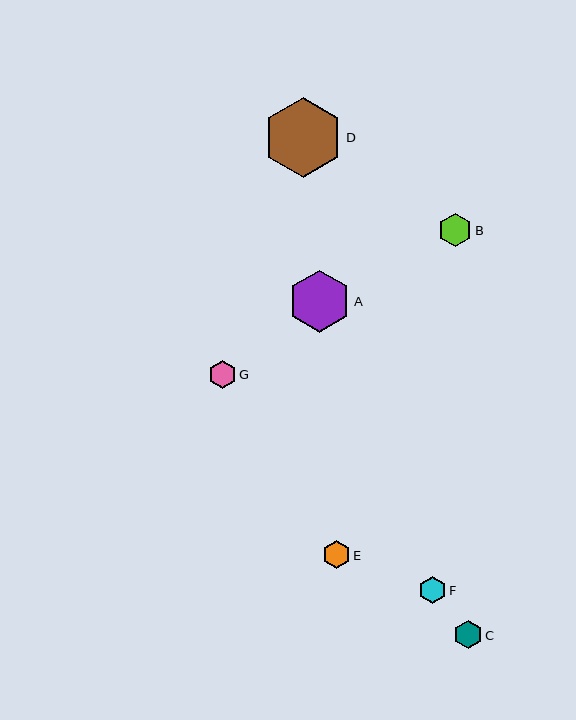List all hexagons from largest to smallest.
From largest to smallest: D, A, B, C, F, E, G.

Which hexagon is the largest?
Hexagon D is the largest with a size of approximately 80 pixels.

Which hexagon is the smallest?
Hexagon G is the smallest with a size of approximately 28 pixels.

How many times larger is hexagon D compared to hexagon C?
Hexagon D is approximately 2.8 times the size of hexagon C.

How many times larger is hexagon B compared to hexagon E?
Hexagon B is approximately 1.2 times the size of hexagon E.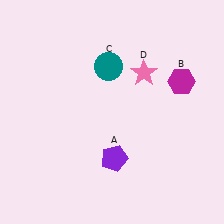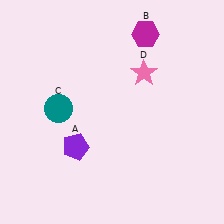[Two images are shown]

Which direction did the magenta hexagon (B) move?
The magenta hexagon (B) moved up.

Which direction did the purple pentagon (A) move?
The purple pentagon (A) moved left.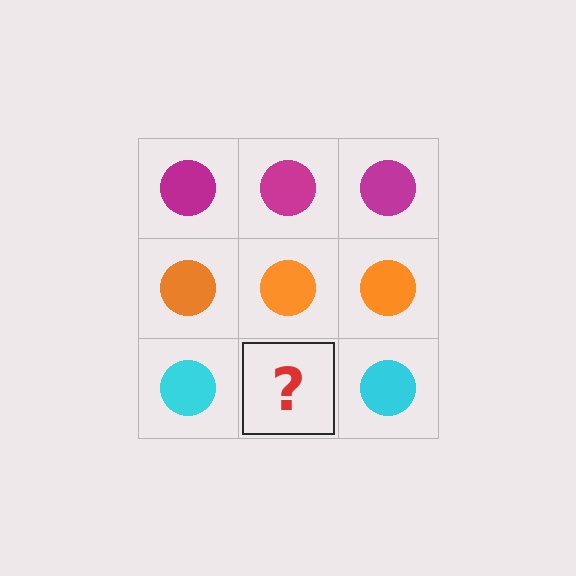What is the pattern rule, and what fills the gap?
The rule is that each row has a consistent color. The gap should be filled with a cyan circle.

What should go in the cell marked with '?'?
The missing cell should contain a cyan circle.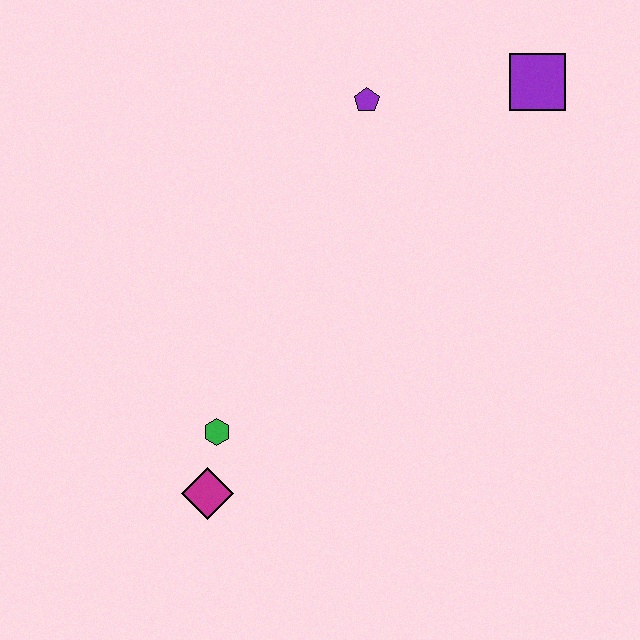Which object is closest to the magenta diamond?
The green hexagon is closest to the magenta diamond.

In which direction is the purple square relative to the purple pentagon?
The purple square is to the right of the purple pentagon.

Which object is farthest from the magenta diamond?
The purple square is farthest from the magenta diamond.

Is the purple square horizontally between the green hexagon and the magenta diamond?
No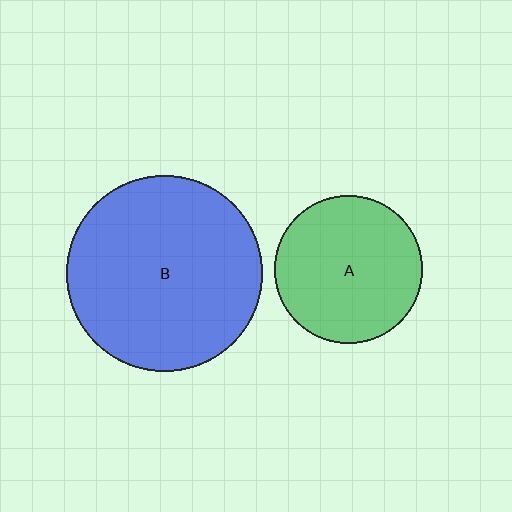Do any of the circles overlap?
No, none of the circles overlap.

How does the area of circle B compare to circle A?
Approximately 1.8 times.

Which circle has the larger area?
Circle B (blue).